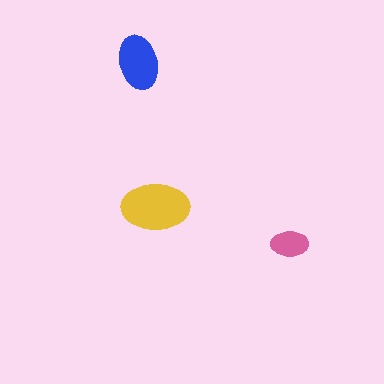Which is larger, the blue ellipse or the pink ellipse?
The blue one.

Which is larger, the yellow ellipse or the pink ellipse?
The yellow one.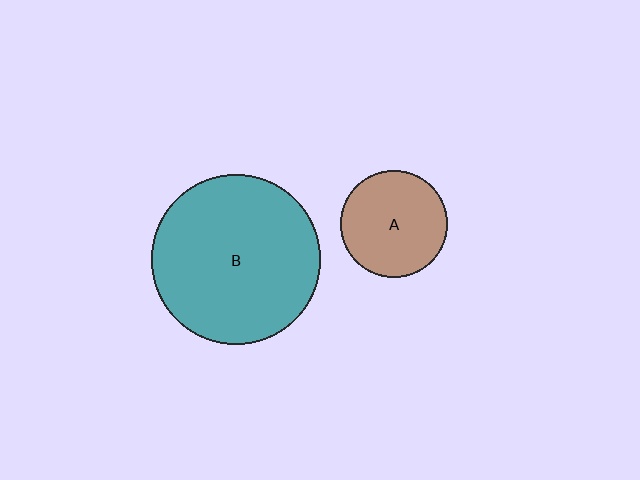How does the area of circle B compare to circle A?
Approximately 2.5 times.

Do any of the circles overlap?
No, none of the circles overlap.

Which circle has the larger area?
Circle B (teal).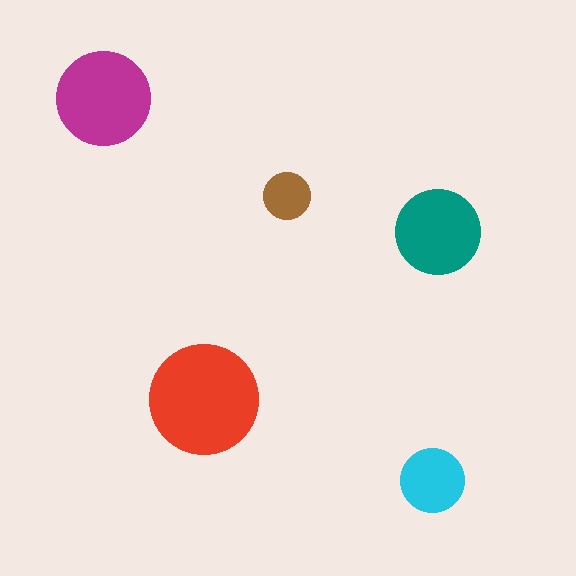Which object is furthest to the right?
The teal circle is rightmost.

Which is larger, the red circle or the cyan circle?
The red one.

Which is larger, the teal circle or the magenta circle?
The magenta one.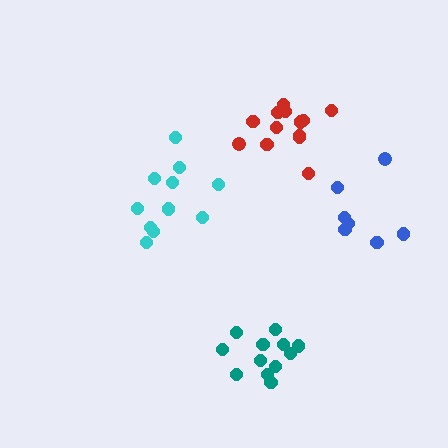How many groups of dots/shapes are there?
There are 4 groups.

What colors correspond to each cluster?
The clusters are colored: blue, teal, red, cyan.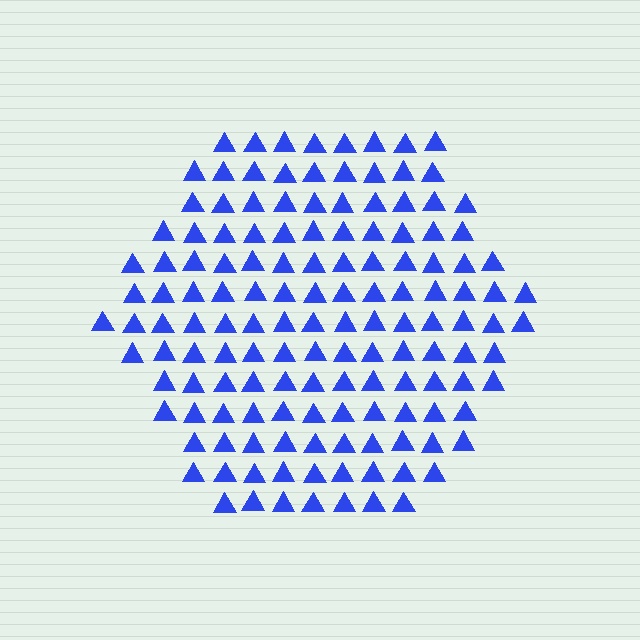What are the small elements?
The small elements are triangles.